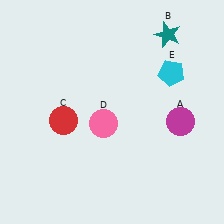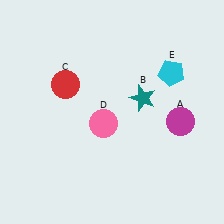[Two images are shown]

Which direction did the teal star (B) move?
The teal star (B) moved down.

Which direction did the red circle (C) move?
The red circle (C) moved up.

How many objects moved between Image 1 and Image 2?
2 objects moved between the two images.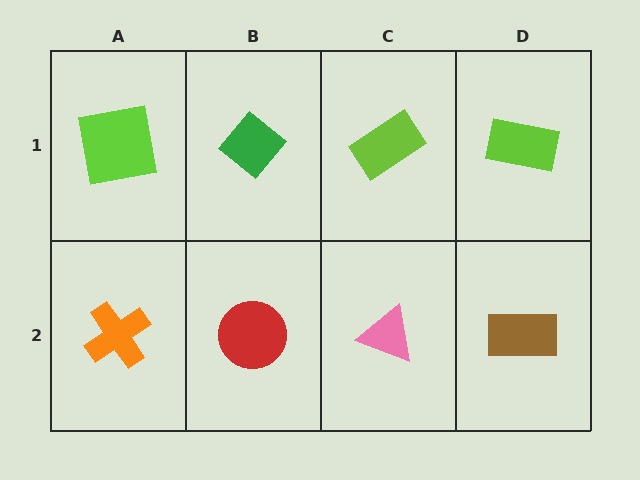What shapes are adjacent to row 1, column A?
An orange cross (row 2, column A), a green diamond (row 1, column B).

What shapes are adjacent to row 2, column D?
A lime rectangle (row 1, column D), a pink triangle (row 2, column C).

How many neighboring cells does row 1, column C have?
3.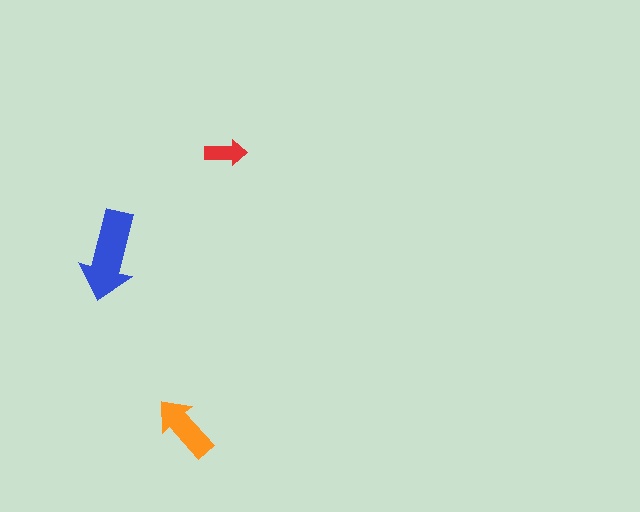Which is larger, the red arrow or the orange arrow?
The orange one.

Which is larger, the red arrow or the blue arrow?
The blue one.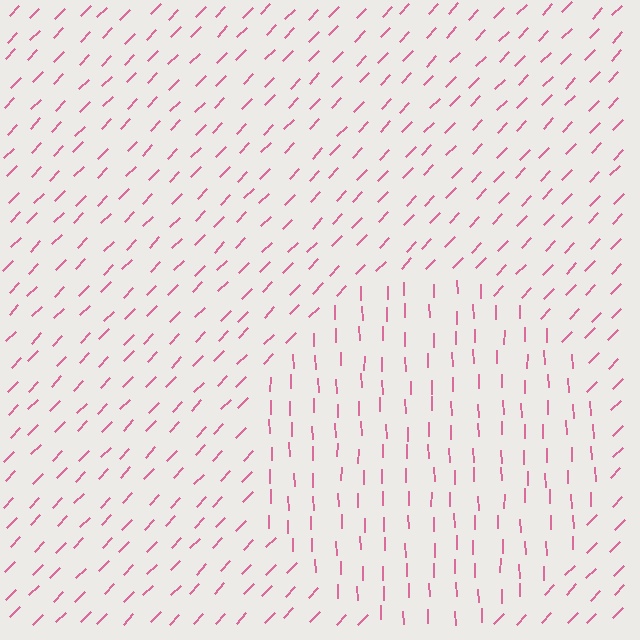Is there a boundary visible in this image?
Yes, there is a texture boundary formed by a change in line orientation.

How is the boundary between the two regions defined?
The boundary is defined purely by a change in line orientation (approximately 45 degrees difference). All lines are the same color and thickness.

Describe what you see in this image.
The image is filled with small pink line segments. A circle region in the image has lines oriented differently from the surrounding lines, creating a visible texture boundary.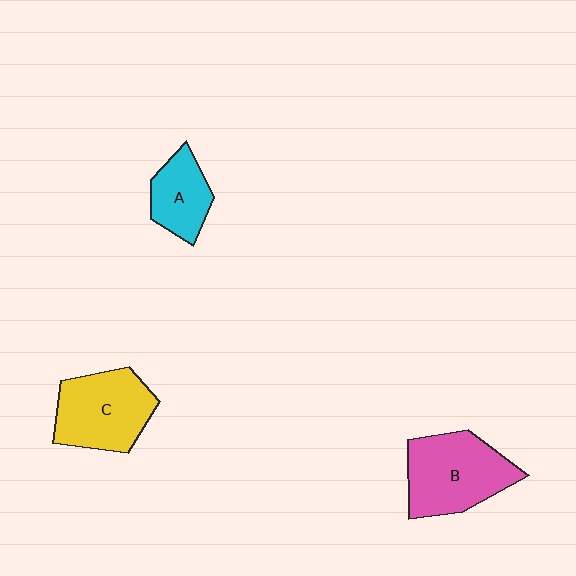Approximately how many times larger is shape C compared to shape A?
Approximately 1.6 times.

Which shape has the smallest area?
Shape A (cyan).